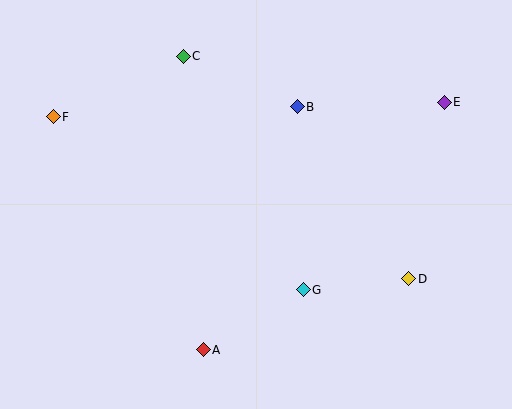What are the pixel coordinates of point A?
Point A is at (203, 350).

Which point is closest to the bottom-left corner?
Point A is closest to the bottom-left corner.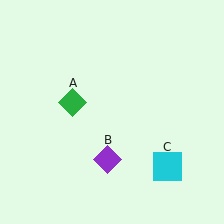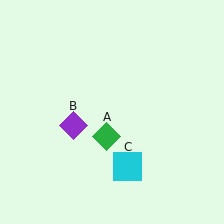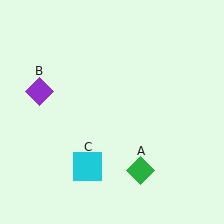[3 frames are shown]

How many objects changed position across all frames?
3 objects changed position: green diamond (object A), purple diamond (object B), cyan square (object C).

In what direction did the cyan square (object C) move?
The cyan square (object C) moved left.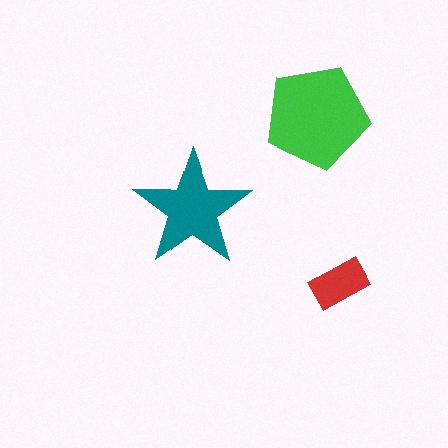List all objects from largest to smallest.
The green pentagon, the teal star, the red rectangle.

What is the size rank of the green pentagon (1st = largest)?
1st.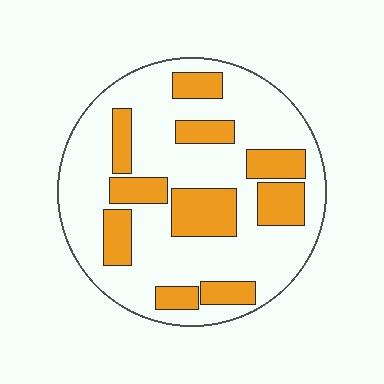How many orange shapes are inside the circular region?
10.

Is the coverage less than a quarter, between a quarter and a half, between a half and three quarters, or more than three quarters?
Between a quarter and a half.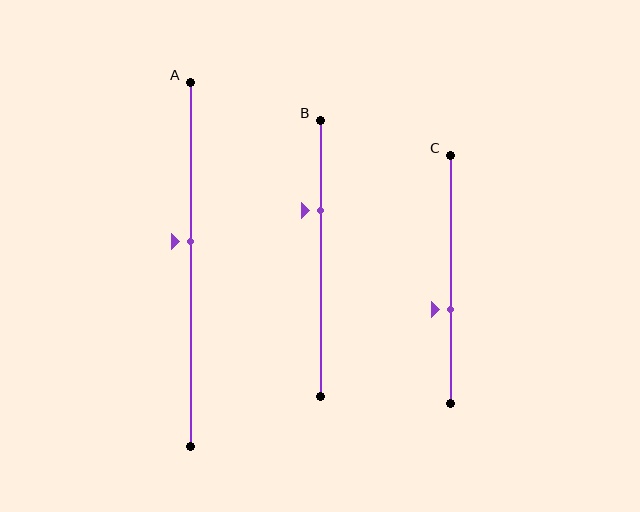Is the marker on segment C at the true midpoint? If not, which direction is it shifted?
No, the marker on segment C is shifted downward by about 12% of the segment length.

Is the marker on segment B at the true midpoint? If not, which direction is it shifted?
No, the marker on segment B is shifted upward by about 17% of the segment length.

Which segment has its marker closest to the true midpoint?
Segment A has its marker closest to the true midpoint.